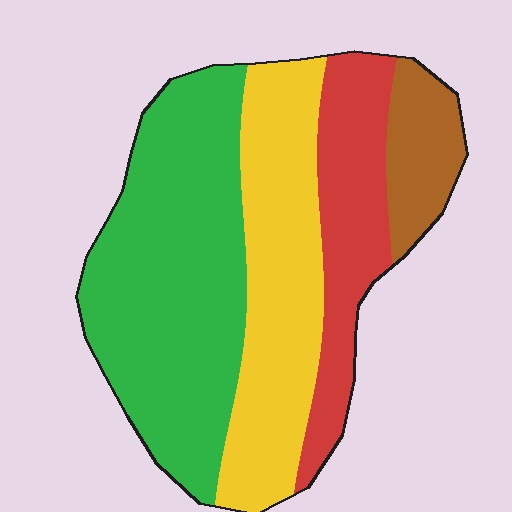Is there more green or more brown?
Green.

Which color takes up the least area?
Brown, at roughly 10%.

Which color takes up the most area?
Green, at roughly 40%.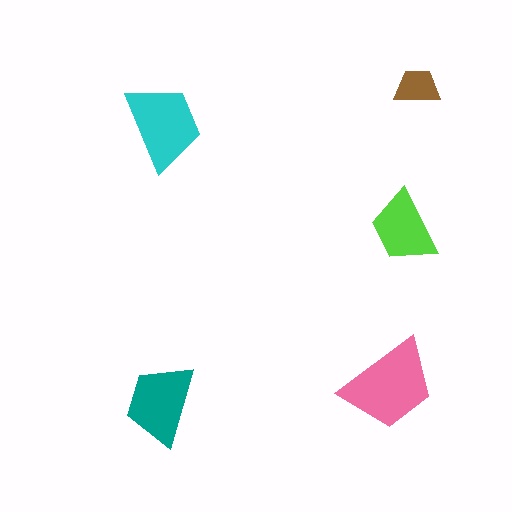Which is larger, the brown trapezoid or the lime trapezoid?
The lime one.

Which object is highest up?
The brown trapezoid is topmost.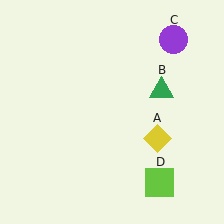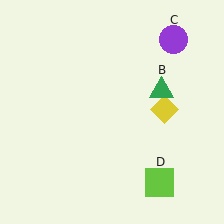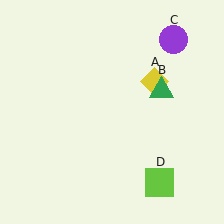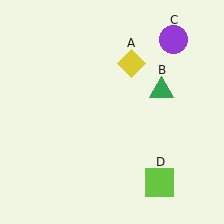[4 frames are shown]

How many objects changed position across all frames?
1 object changed position: yellow diamond (object A).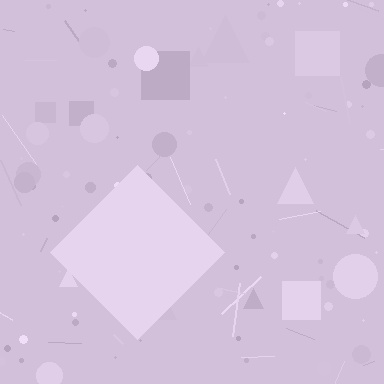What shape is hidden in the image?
A diamond is hidden in the image.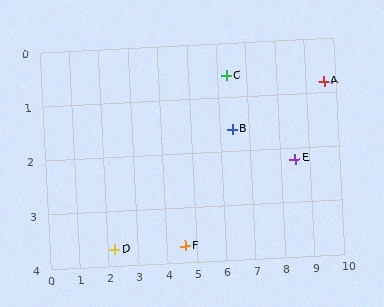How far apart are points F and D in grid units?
Points F and D are about 2.4 grid units apart.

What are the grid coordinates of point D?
Point D is at approximately (2.2, 3.7).